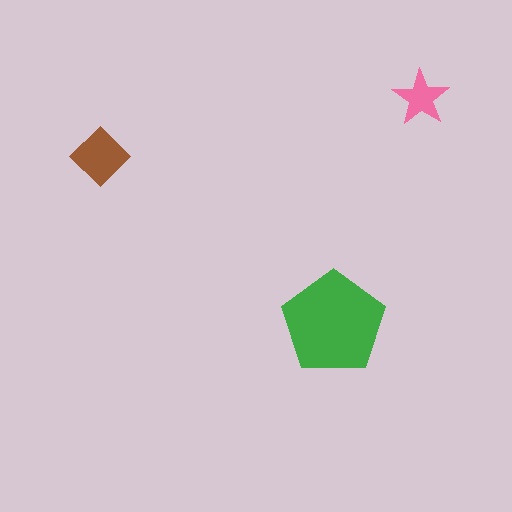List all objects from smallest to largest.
The pink star, the brown diamond, the green pentagon.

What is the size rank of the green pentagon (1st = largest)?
1st.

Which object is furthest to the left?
The brown diamond is leftmost.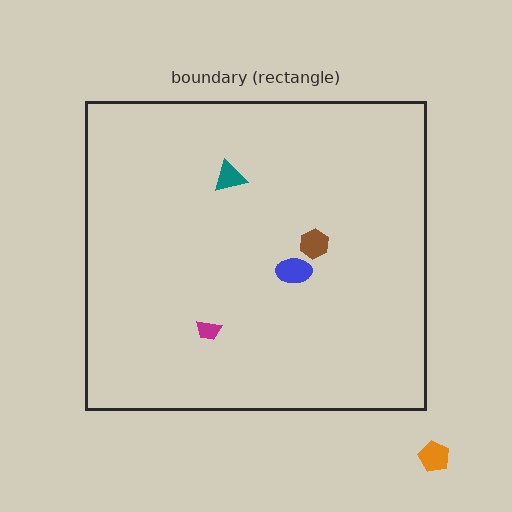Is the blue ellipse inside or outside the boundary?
Inside.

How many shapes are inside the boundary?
4 inside, 1 outside.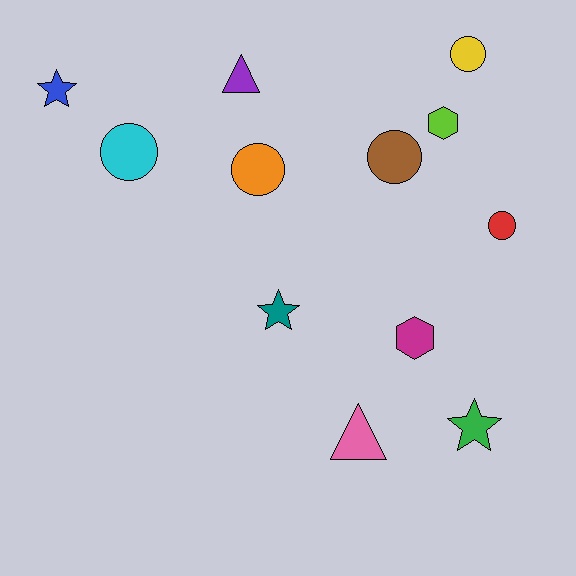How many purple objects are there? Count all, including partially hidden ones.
There is 1 purple object.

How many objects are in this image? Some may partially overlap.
There are 12 objects.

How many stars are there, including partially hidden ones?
There are 3 stars.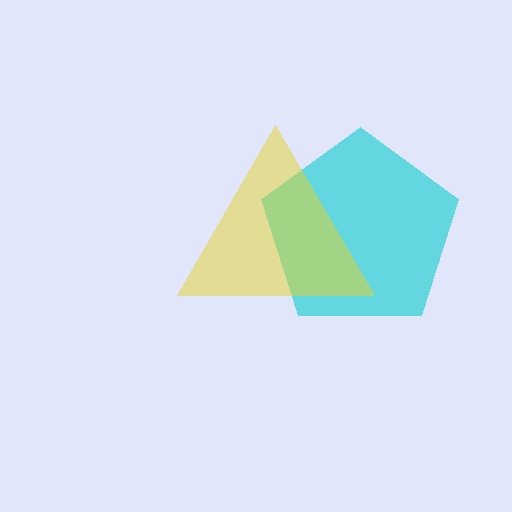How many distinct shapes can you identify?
There are 2 distinct shapes: a cyan pentagon, a yellow triangle.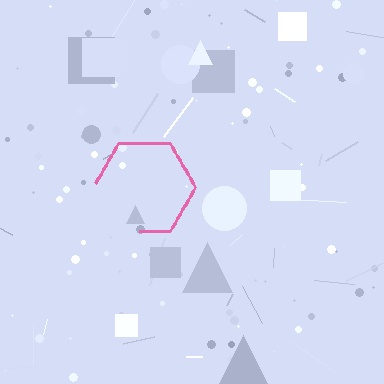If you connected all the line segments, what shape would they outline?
They would outline a hexagon.